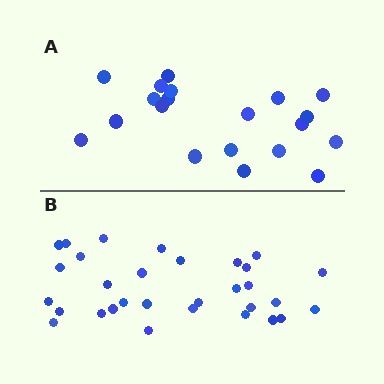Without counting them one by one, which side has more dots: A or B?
Region B (the bottom region) has more dots.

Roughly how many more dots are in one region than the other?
Region B has roughly 12 or so more dots than region A.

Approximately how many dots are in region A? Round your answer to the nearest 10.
About 20 dots.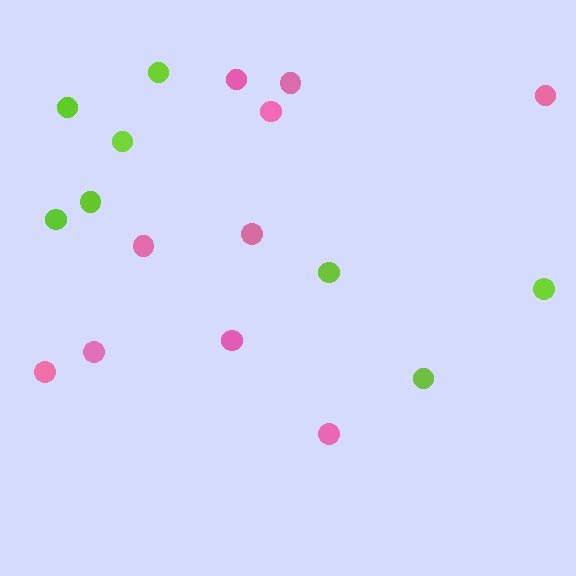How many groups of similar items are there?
There are 2 groups: one group of pink circles (10) and one group of lime circles (8).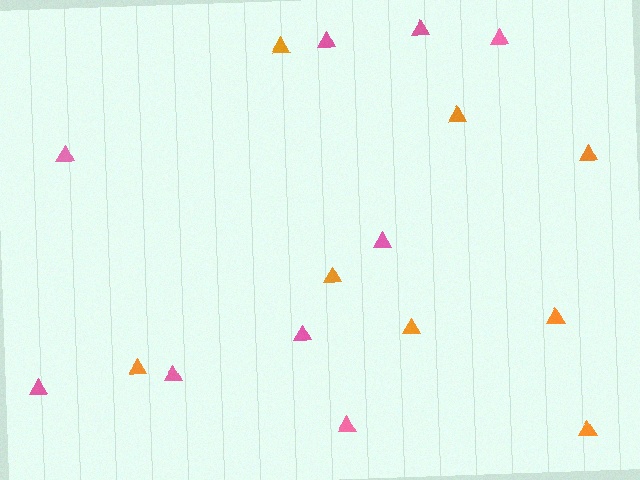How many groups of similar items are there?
There are 2 groups: one group of pink triangles (9) and one group of orange triangles (8).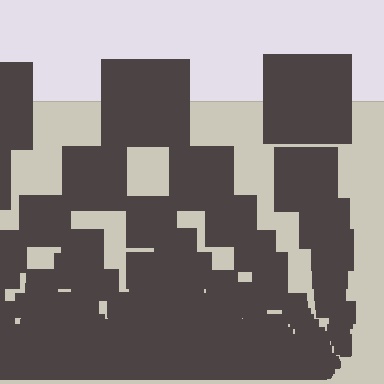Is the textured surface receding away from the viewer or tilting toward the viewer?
The surface appears to tilt toward the viewer. Texture elements get larger and sparser toward the top.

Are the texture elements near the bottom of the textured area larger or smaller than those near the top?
Smaller. The gradient is inverted — elements near the bottom are smaller and denser.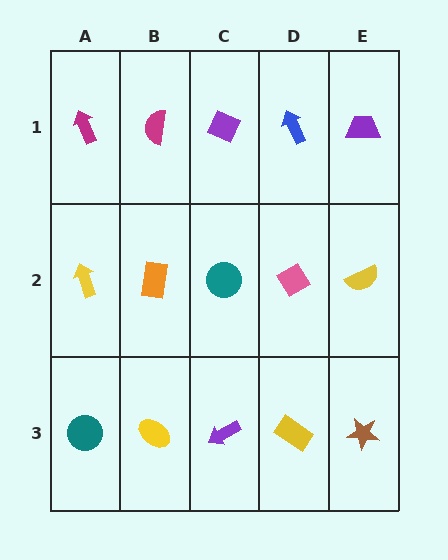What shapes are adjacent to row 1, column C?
A teal circle (row 2, column C), a magenta semicircle (row 1, column B), a blue arrow (row 1, column D).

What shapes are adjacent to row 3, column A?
A yellow arrow (row 2, column A), a yellow ellipse (row 3, column B).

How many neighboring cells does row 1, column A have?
2.